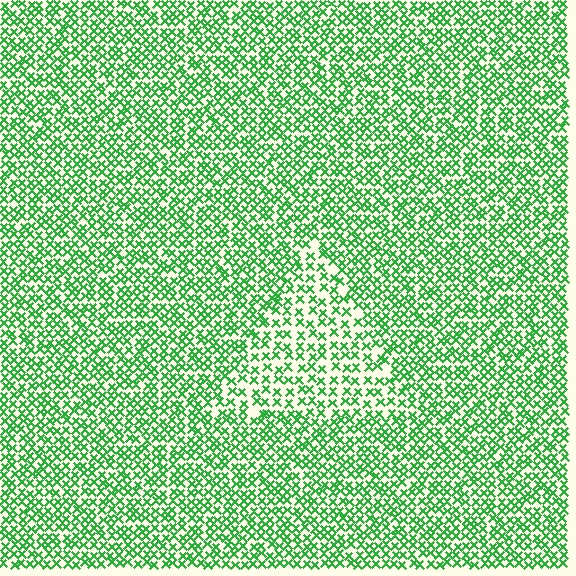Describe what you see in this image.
The image contains small green elements arranged at two different densities. A triangle-shaped region is visible where the elements are less densely packed than the surrounding area.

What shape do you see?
I see a triangle.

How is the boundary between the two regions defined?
The boundary is defined by a change in element density (approximately 1.6x ratio). All elements are the same color, size, and shape.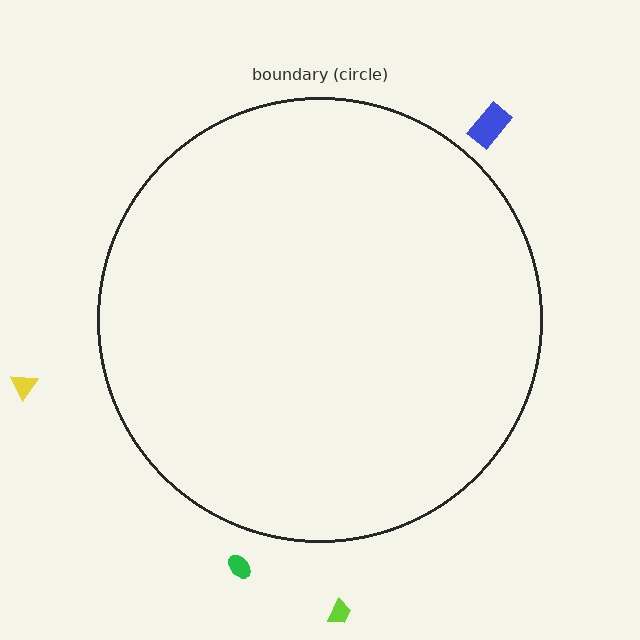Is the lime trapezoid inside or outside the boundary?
Outside.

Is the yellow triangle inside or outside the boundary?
Outside.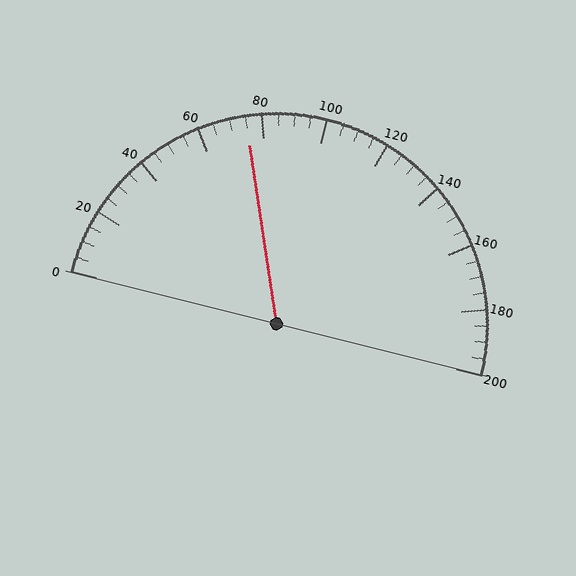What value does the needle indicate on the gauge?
The needle indicates approximately 75.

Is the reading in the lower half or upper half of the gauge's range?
The reading is in the lower half of the range (0 to 200).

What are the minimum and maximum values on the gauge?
The gauge ranges from 0 to 200.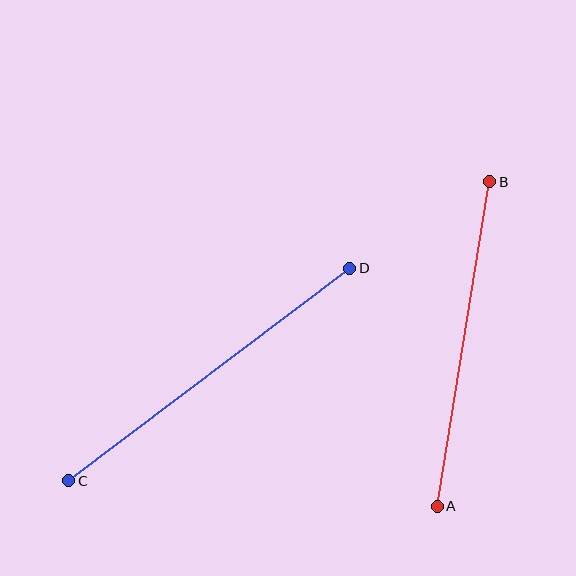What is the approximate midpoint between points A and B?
The midpoint is at approximately (464, 344) pixels.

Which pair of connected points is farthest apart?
Points C and D are farthest apart.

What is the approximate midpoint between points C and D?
The midpoint is at approximately (209, 375) pixels.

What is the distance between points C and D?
The distance is approximately 352 pixels.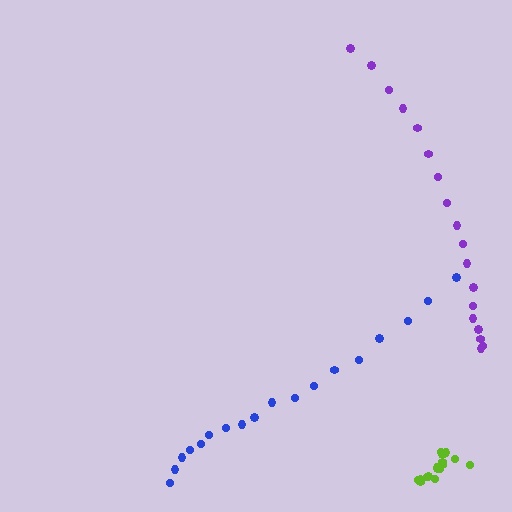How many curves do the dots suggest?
There are 3 distinct paths.